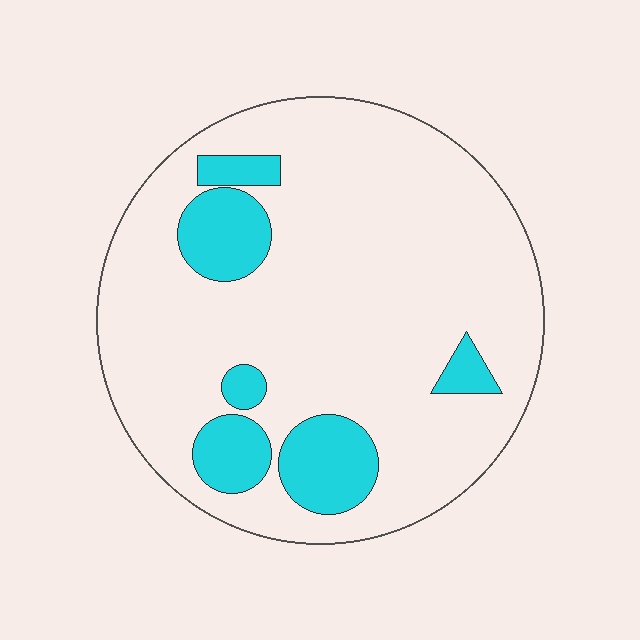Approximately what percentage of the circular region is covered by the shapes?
Approximately 15%.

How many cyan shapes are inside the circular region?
6.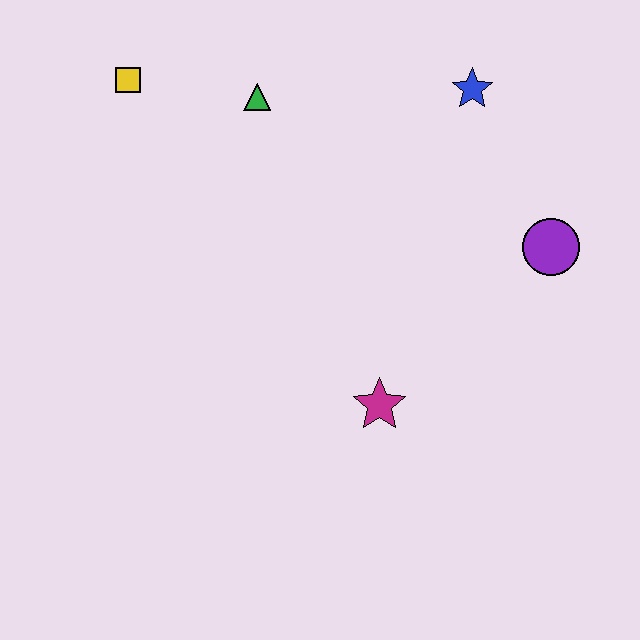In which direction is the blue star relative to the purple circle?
The blue star is above the purple circle.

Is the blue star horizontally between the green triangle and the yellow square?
No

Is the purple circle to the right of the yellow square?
Yes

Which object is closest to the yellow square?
The green triangle is closest to the yellow square.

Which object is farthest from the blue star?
The yellow square is farthest from the blue star.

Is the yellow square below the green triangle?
No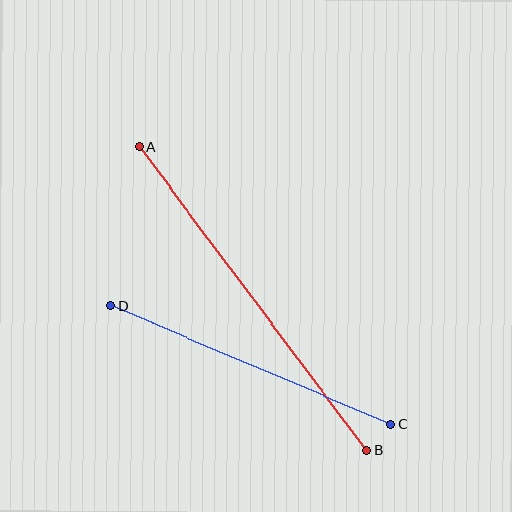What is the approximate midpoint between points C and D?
The midpoint is at approximately (251, 365) pixels.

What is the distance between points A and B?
The distance is approximately 379 pixels.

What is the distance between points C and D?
The distance is approximately 304 pixels.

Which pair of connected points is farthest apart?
Points A and B are farthest apart.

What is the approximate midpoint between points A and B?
The midpoint is at approximately (253, 298) pixels.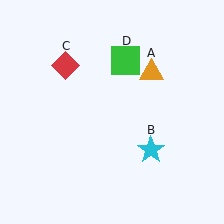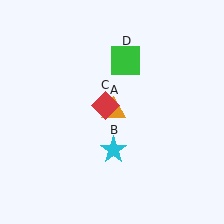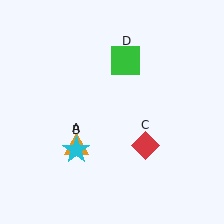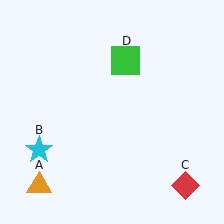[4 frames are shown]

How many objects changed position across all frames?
3 objects changed position: orange triangle (object A), cyan star (object B), red diamond (object C).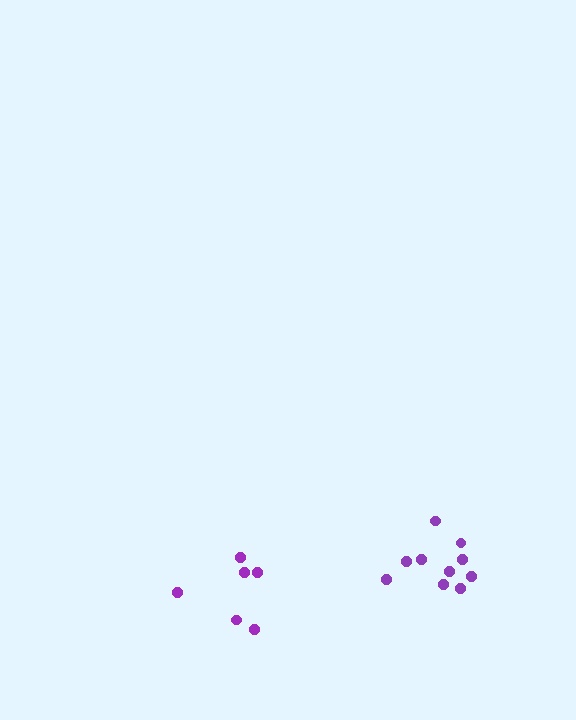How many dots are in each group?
Group 1: 6 dots, Group 2: 10 dots (16 total).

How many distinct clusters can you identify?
There are 2 distinct clusters.